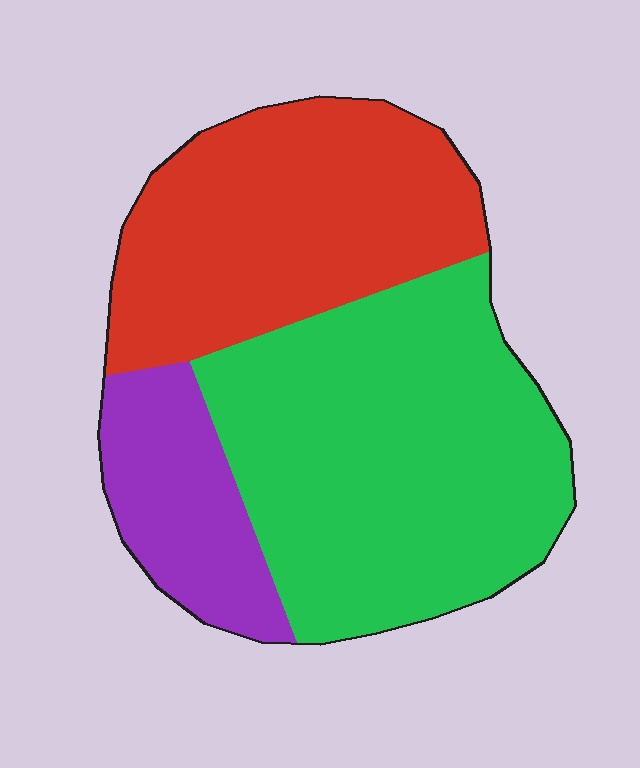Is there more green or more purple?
Green.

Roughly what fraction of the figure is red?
Red takes up about one third (1/3) of the figure.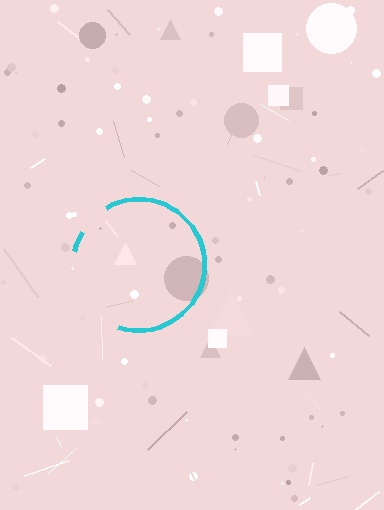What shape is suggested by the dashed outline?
The dashed outline suggests a circle.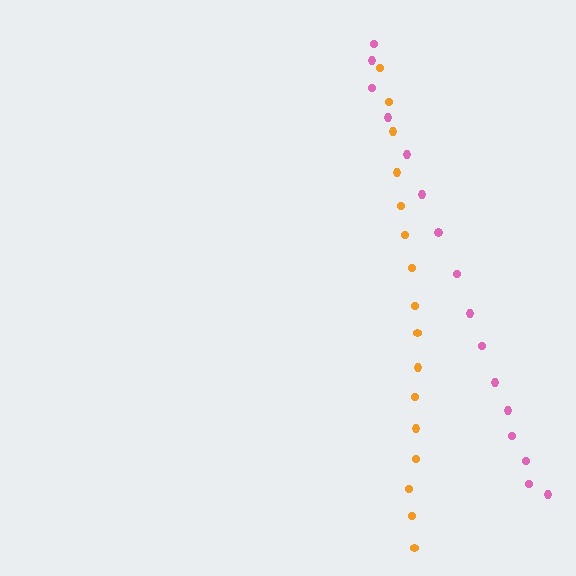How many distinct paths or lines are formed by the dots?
There are 2 distinct paths.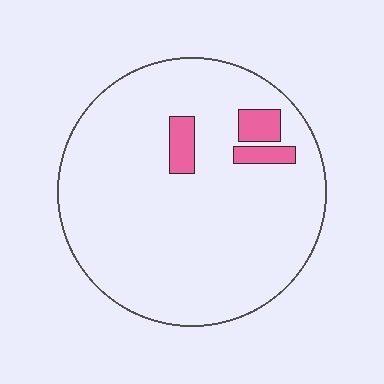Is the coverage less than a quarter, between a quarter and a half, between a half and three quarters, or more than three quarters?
Less than a quarter.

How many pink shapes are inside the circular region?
3.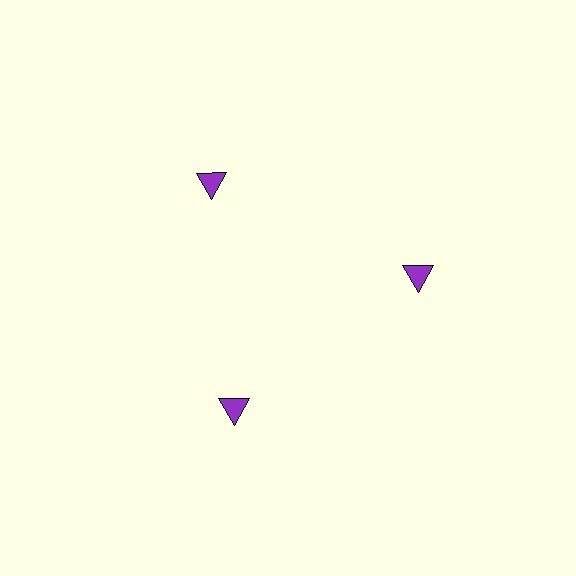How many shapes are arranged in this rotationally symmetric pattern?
There are 3 shapes, arranged in 3 groups of 1.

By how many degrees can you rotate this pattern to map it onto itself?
The pattern maps onto itself every 120 degrees of rotation.